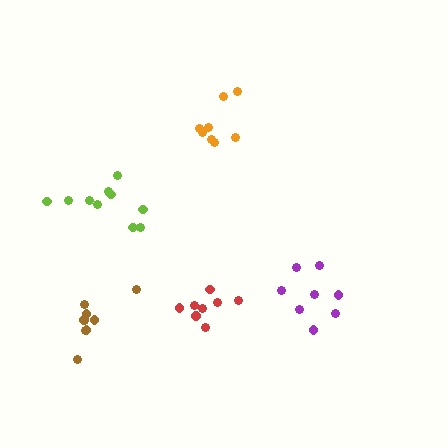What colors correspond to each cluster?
The clusters are colored: lime, orange, red, purple, brown.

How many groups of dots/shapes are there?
There are 5 groups.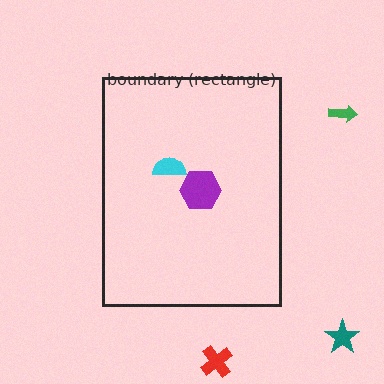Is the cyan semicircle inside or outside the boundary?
Inside.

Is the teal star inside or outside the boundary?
Outside.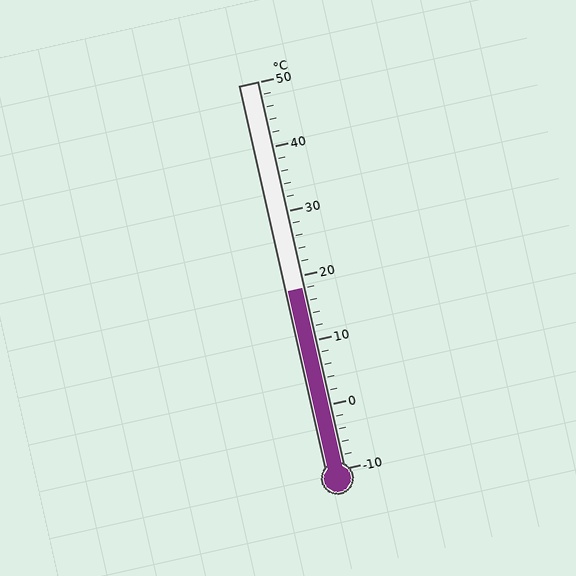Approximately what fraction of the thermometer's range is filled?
The thermometer is filled to approximately 45% of its range.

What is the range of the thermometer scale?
The thermometer scale ranges from -10°C to 50°C.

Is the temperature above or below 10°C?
The temperature is above 10°C.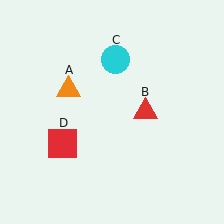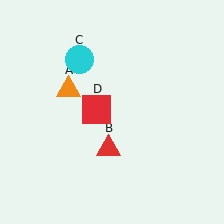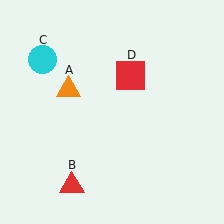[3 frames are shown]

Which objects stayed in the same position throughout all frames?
Orange triangle (object A) remained stationary.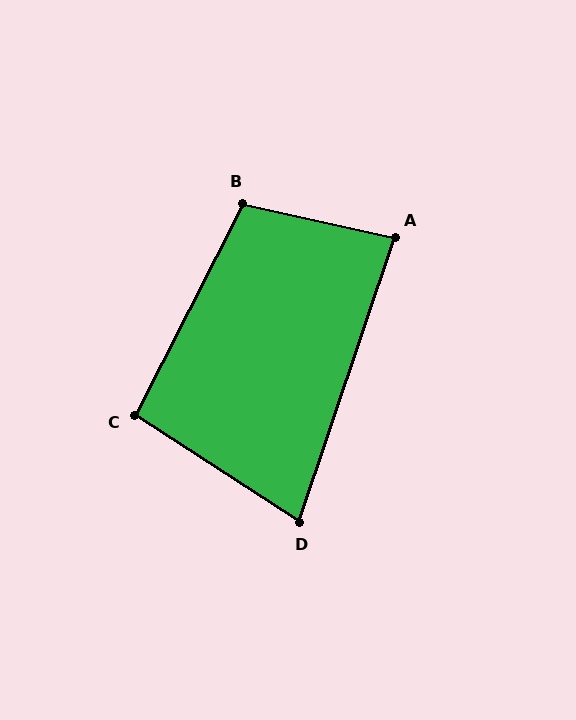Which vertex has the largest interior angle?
B, at approximately 104 degrees.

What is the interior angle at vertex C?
Approximately 96 degrees (obtuse).